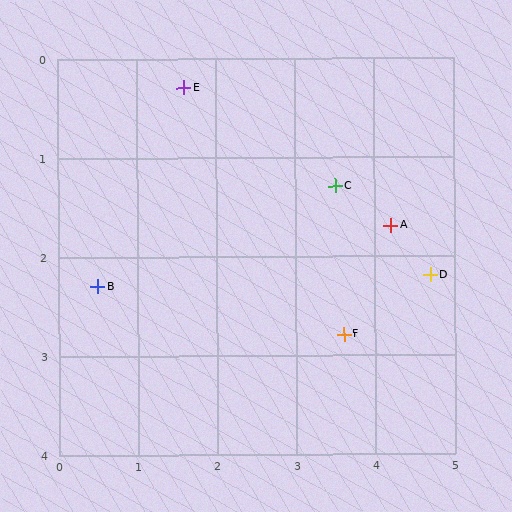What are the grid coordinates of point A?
Point A is at approximately (4.2, 1.7).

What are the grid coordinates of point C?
Point C is at approximately (3.5, 1.3).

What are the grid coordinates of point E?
Point E is at approximately (1.6, 0.3).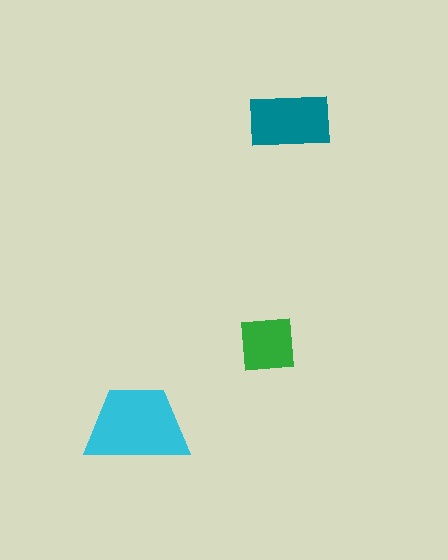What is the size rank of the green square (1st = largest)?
3rd.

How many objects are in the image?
There are 3 objects in the image.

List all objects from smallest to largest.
The green square, the teal rectangle, the cyan trapezoid.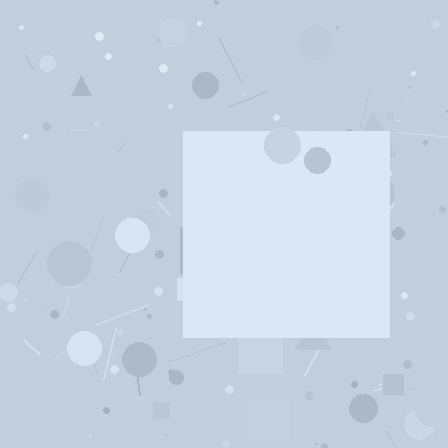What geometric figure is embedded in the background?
A square is embedded in the background.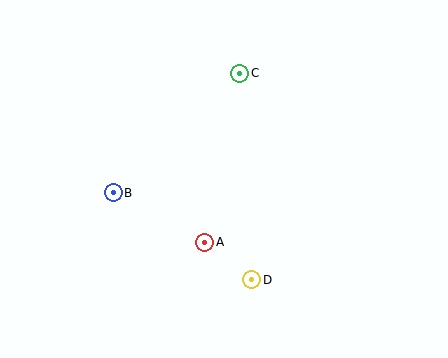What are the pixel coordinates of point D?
Point D is at (252, 280).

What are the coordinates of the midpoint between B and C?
The midpoint between B and C is at (177, 133).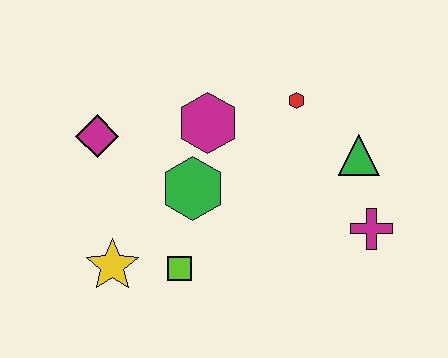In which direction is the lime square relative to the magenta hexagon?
The lime square is below the magenta hexagon.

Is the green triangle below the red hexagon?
Yes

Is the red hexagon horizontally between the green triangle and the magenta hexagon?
Yes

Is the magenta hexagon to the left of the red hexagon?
Yes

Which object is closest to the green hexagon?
The magenta hexagon is closest to the green hexagon.